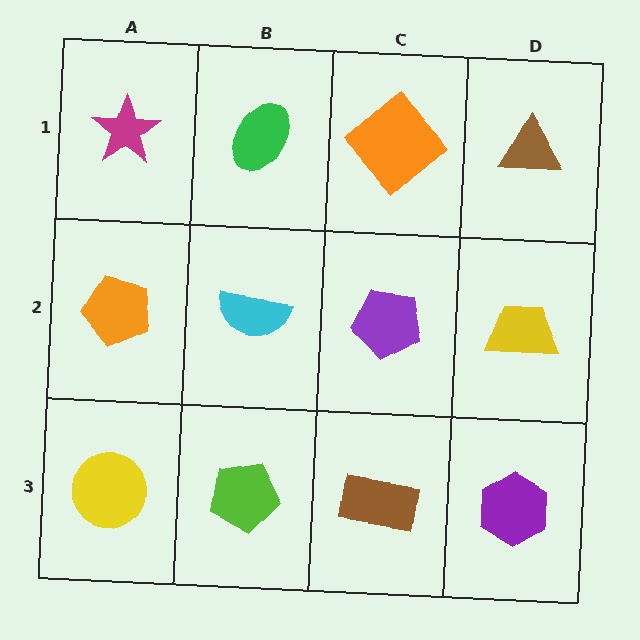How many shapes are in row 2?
4 shapes.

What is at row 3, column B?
A lime pentagon.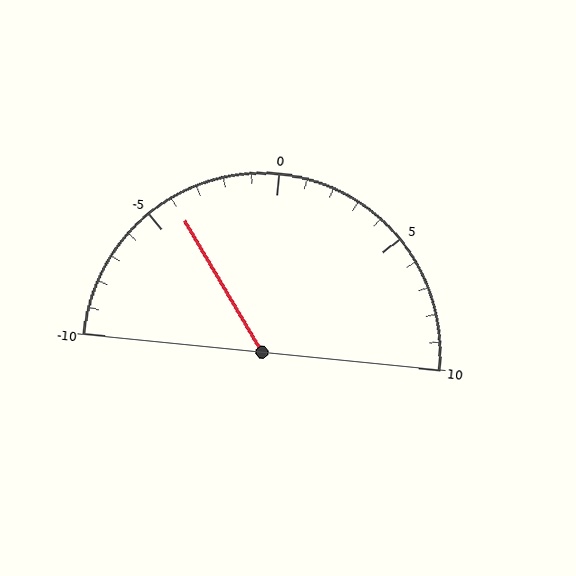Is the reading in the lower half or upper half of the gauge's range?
The reading is in the lower half of the range (-10 to 10).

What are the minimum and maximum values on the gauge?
The gauge ranges from -10 to 10.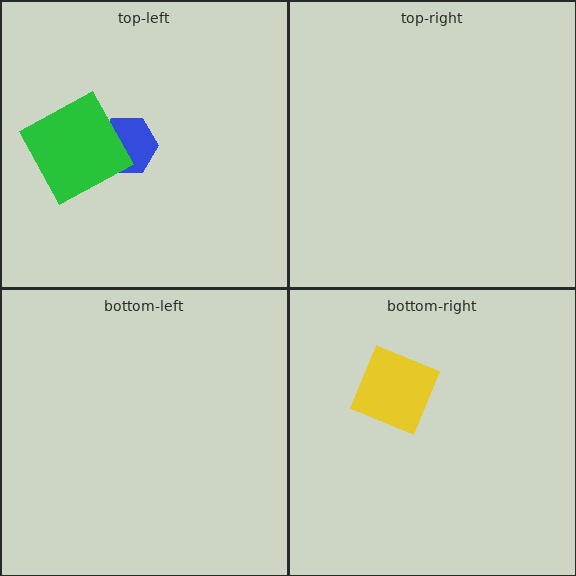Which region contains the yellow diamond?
The bottom-right region.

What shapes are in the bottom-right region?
The yellow diamond.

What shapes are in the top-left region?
The blue hexagon, the green square.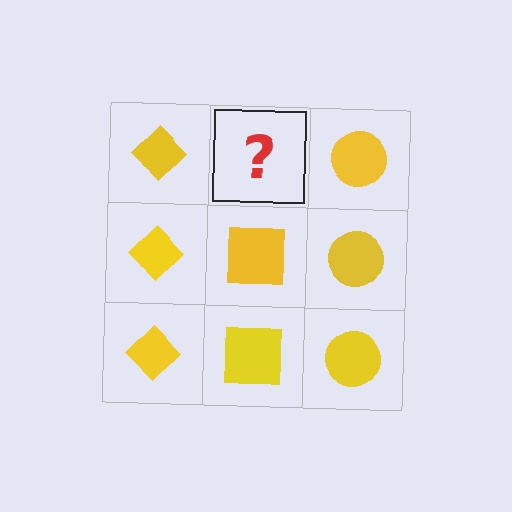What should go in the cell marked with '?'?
The missing cell should contain a yellow square.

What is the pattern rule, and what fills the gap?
The rule is that each column has a consistent shape. The gap should be filled with a yellow square.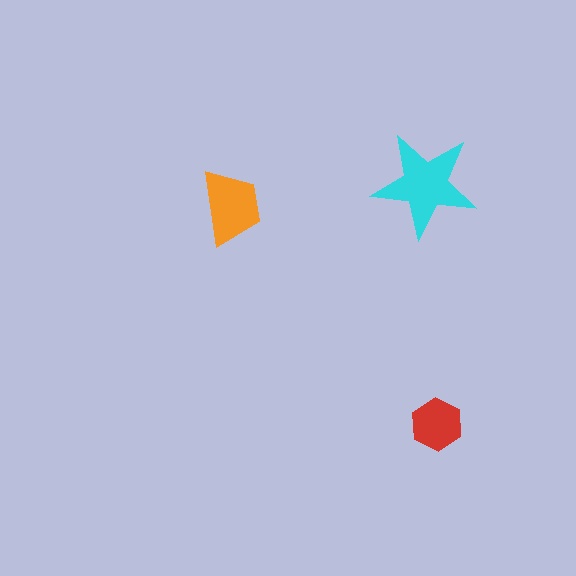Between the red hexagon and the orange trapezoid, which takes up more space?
The orange trapezoid.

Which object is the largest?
The cyan star.